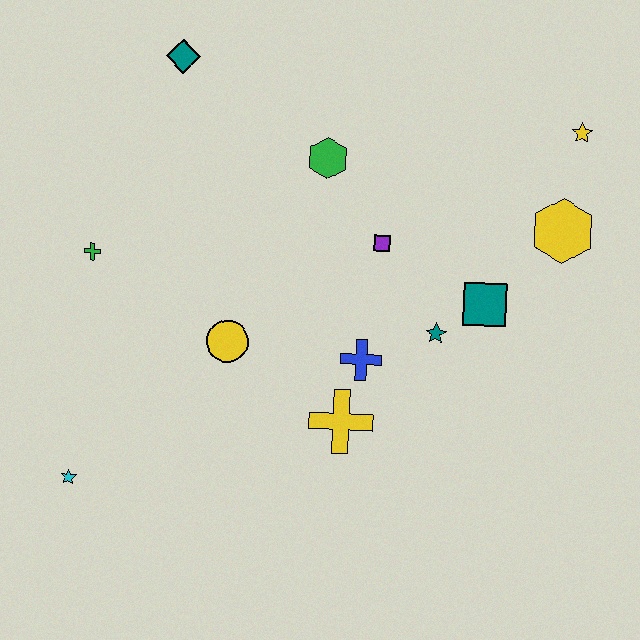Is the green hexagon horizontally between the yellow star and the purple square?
No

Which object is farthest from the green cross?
The yellow star is farthest from the green cross.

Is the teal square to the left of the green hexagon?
No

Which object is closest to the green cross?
The yellow circle is closest to the green cross.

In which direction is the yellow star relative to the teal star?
The yellow star is above the teal star.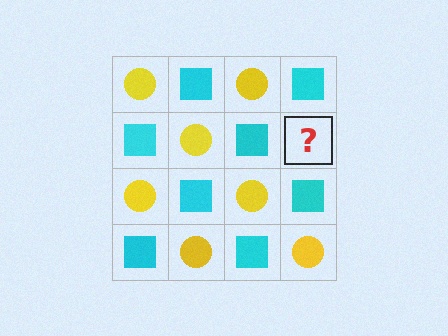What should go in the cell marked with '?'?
The missing cell should contain a yellow circle.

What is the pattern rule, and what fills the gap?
The rule is that it alternates yellow circle and cyan square in a checkerboard pattern. The gap should be filled with a yellow circle.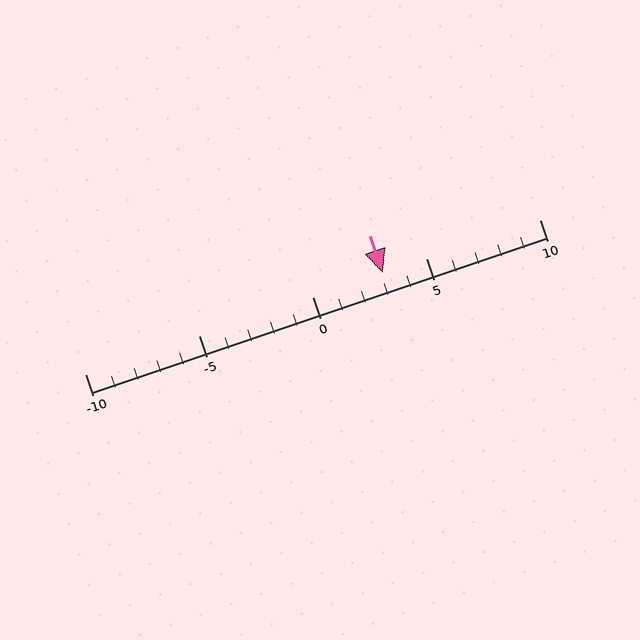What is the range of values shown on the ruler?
The ruler shows values from -10 to 10.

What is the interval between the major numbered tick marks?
The major tick marks are spaced 5 units apart.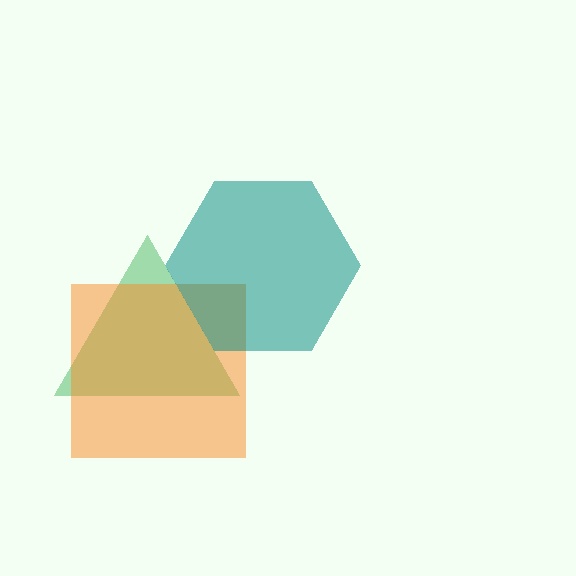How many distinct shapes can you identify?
There are 3 distinct shapes: a green triangle, an orange square, a teal hexagon.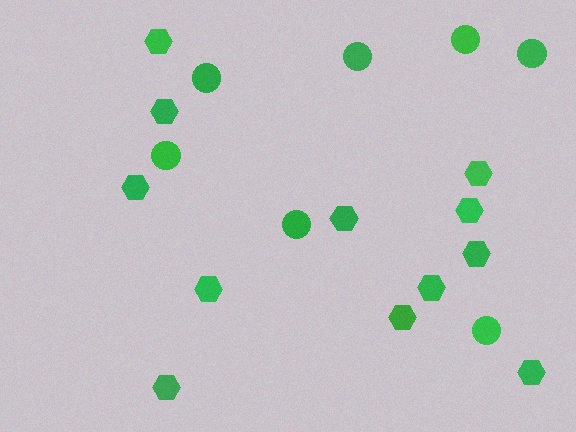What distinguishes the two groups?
There are 2 groups: one group of hexagons (12) and one group of circles (7).